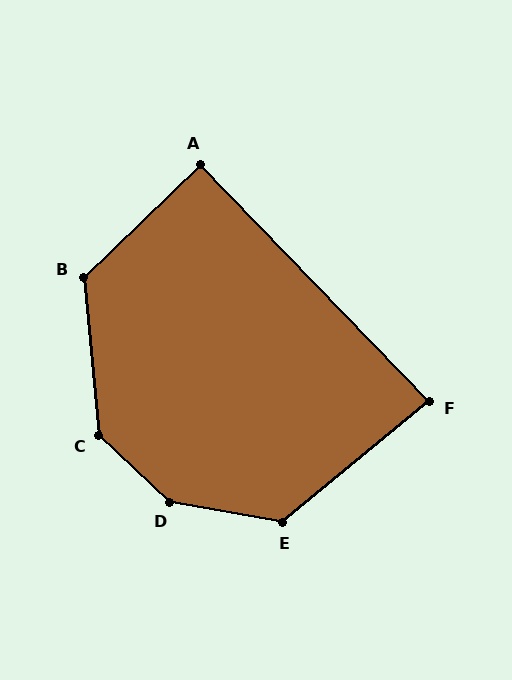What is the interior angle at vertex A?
Approximately 90 degrees (approximately right).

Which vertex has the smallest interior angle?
F, at approximately 85 degrees.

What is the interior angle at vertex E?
Approximately 131 degrees (obtuse).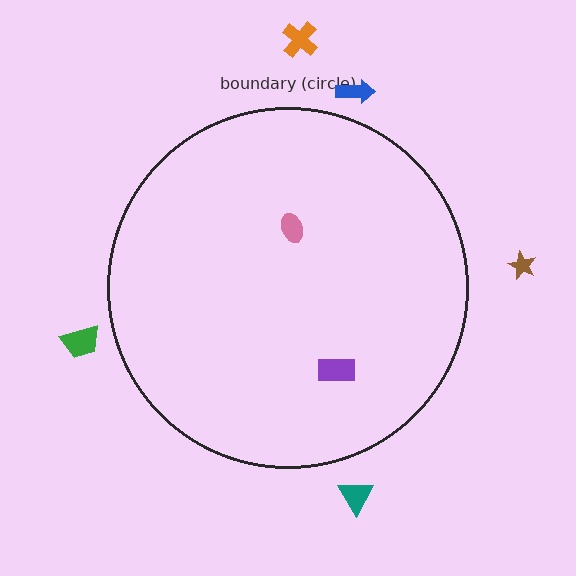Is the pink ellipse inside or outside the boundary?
Inside.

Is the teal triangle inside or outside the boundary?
Outside.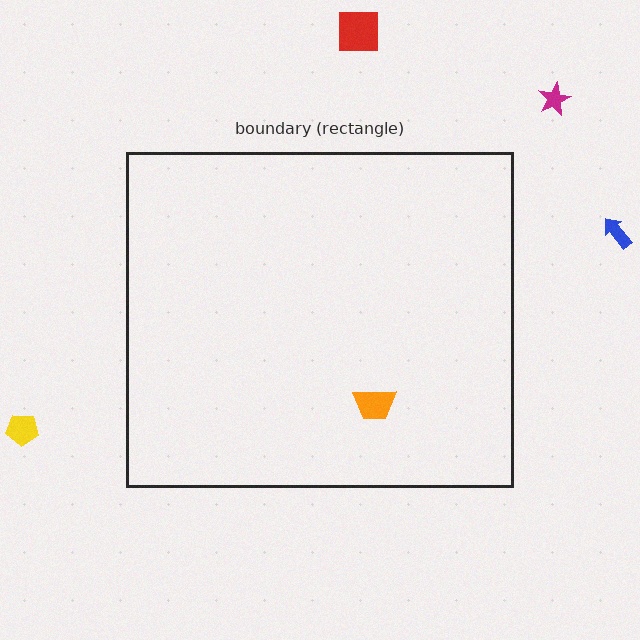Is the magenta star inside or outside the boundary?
Outside.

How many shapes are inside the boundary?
1 inside, 4 outside.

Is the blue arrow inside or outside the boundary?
Outside.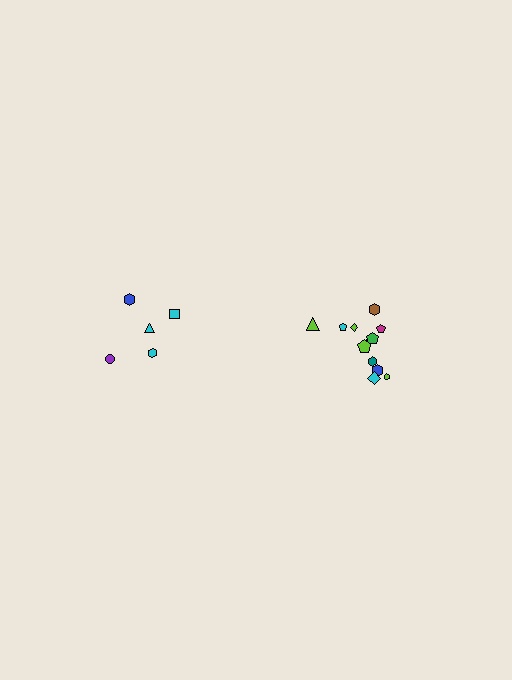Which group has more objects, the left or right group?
The right group.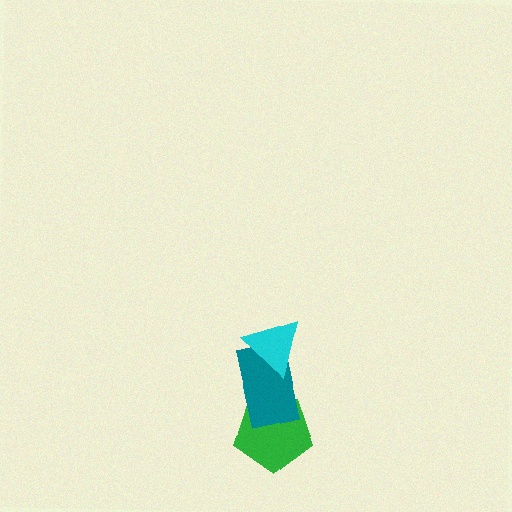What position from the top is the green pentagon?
The green pentagon is 3rd from the top.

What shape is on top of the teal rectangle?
The cyan triangle is on top of the teal rectangle.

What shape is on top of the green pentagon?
The teal rectangle is on top of the green pentagon.